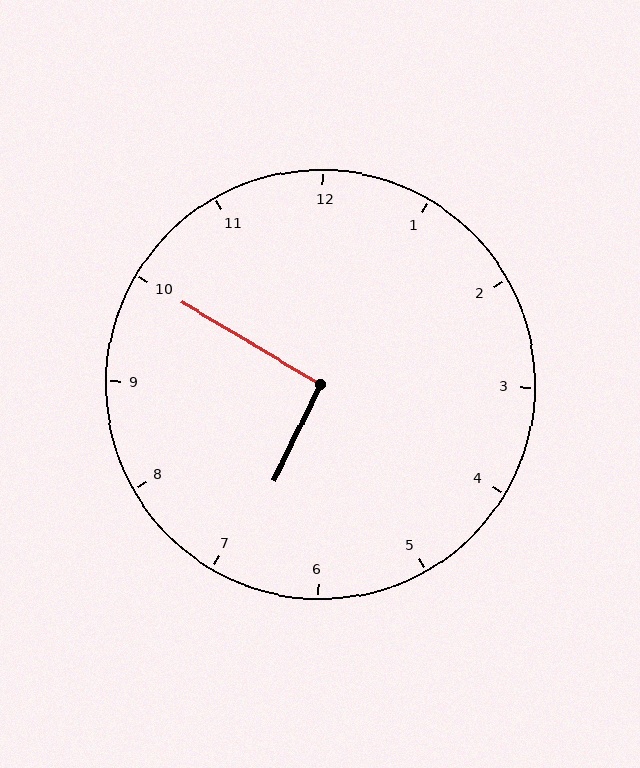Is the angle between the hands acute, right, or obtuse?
It is right.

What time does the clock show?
6:50.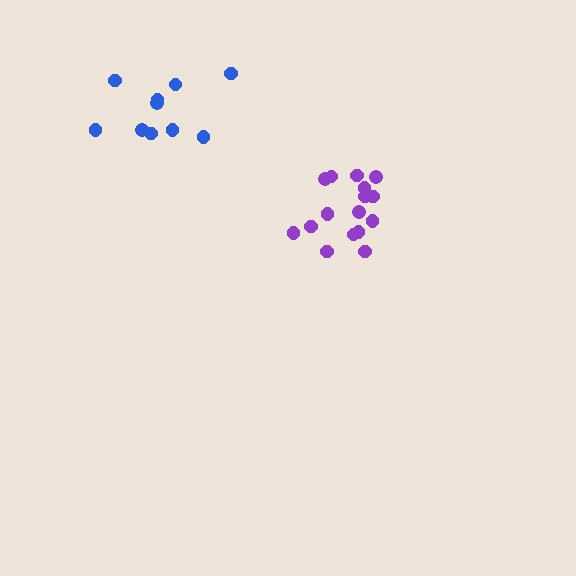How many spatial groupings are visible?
There are 2 spatial groupings.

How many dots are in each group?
Group 1: 16 dots, Group 2: 10 dots (26 total).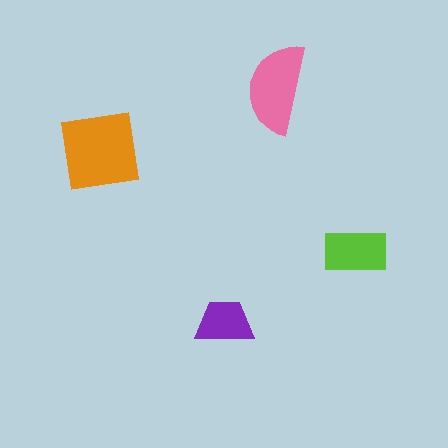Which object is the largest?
The orange square.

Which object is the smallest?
The purple trapezoid.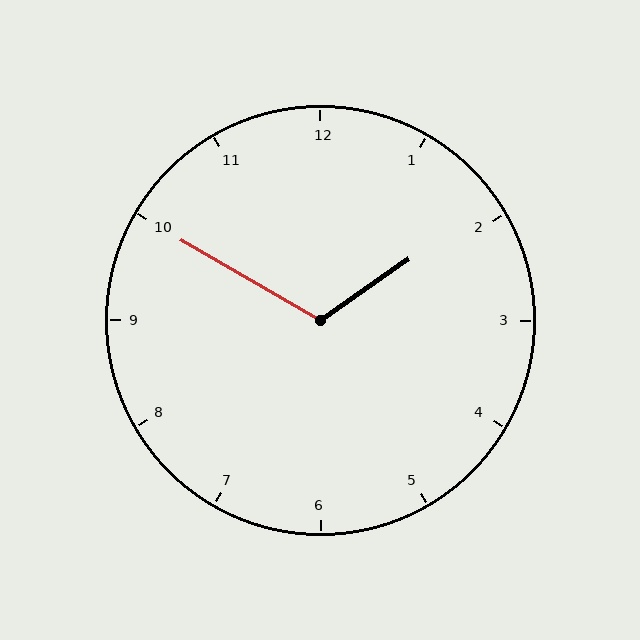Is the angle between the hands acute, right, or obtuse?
It is obtuse.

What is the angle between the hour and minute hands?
Approximately 115 degrees.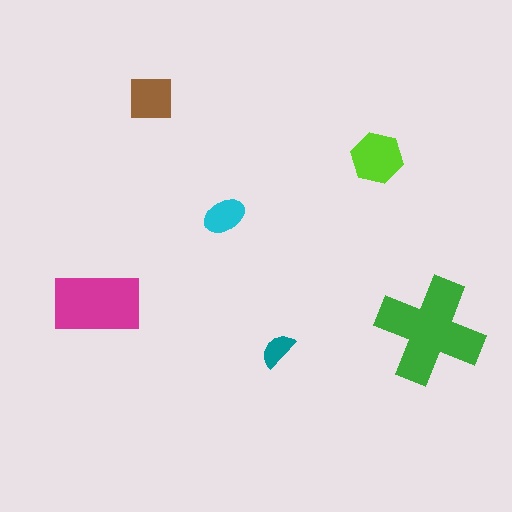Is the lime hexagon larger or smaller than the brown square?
Larger.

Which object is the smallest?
The teal semicircle.